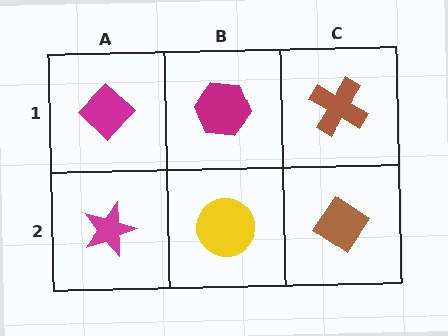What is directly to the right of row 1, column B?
A brown cross.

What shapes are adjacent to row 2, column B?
A magenta hexagon (row 1, column B), a magenta star (row 2, column A), a brown diamond (row 2, column C).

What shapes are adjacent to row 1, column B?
A yellow circle (row 2, column B), a magenta diamond (row 1, column A), a brown cross (row 1, column C).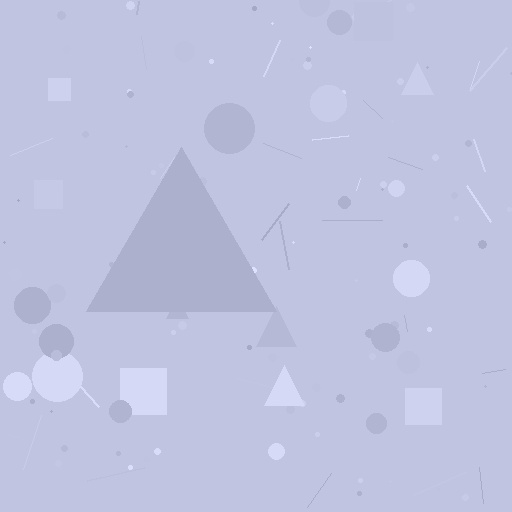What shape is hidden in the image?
A triangle is hidden in the image.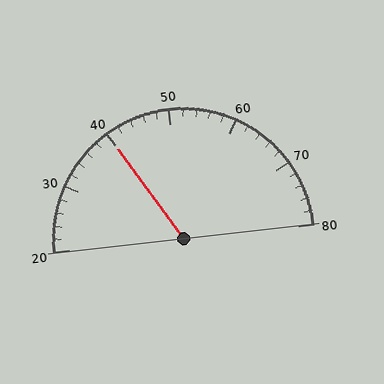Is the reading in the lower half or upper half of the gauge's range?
The reading is in the lower half of the range (20 to 80).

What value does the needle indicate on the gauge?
The needle indicates approximately 40.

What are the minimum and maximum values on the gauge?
The gauge ranges from 20 to 80.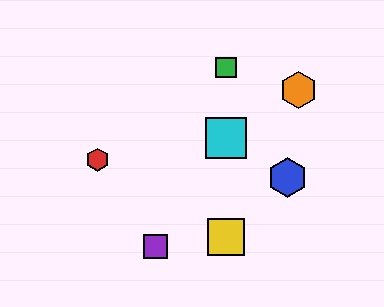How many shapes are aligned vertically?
3 shapes (the green square, the yellow square, the cyan square) are aligned vertically.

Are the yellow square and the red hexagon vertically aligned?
No, the yellow square is at x≈226 and the red hexagon is at x≈98.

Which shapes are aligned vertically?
The green square, the yellow square, the cyan square are aligned vertically.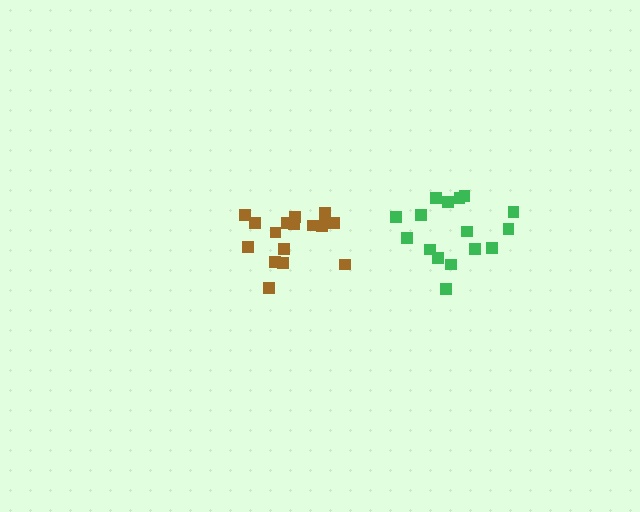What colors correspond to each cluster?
The clusters are colored: brown, green.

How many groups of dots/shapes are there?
There are 2 groups.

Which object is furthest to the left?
The brown cluster is leftmost.